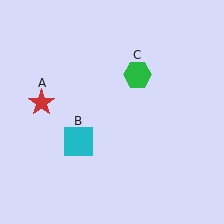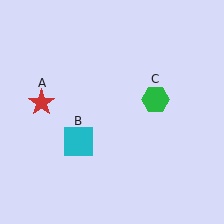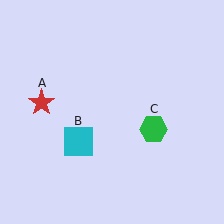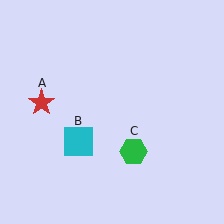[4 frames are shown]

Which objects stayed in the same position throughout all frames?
Red star (object A) and cyan square (object B) remained stationary.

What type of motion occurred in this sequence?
The green hexagon (object C) rotated clockwise around the center of the scene.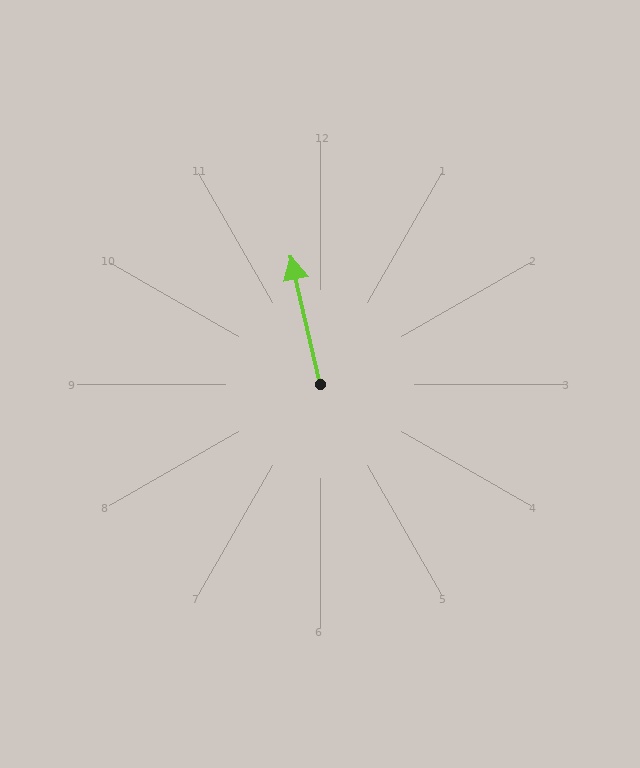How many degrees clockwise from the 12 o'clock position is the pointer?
Approximately 347 degrees.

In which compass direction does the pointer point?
North.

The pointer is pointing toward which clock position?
Roughly 12 o'clock.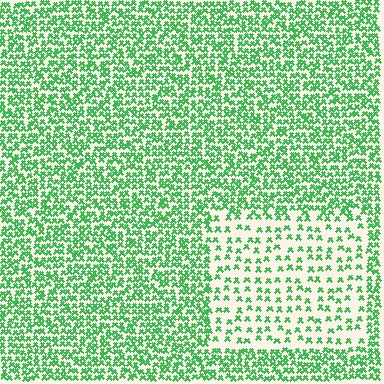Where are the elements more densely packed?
The elements are more densely packed outside the rectangle boundary.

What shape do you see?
I see a rectangle.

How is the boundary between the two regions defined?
The boundary is defined by a change in element density (approximately 2.4x ratio). All elements are the same color, size, and shape.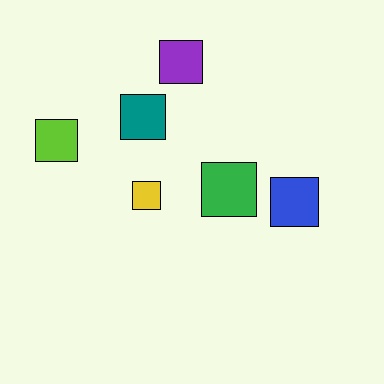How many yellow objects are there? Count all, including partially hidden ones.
There is 1 yellow object.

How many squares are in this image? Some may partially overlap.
There are 6 squares.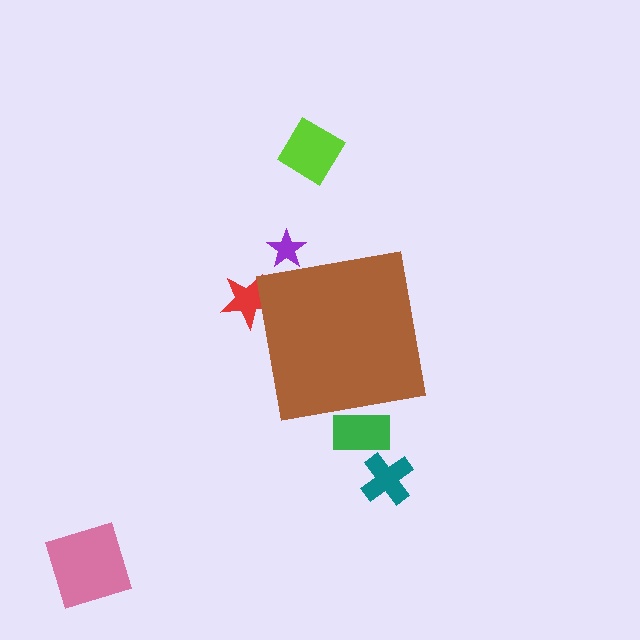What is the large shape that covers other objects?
A brown square.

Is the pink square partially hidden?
No, the pink square is fully visible.